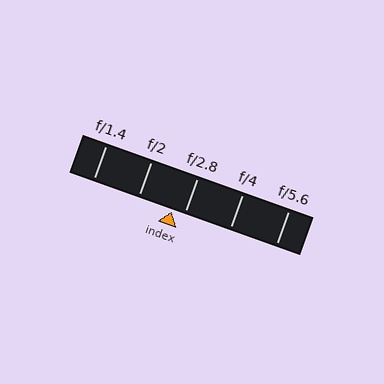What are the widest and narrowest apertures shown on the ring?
The widest aperture shown is f/1.4 and the narrowest is f/5.6.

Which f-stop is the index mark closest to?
The index mark is closest to f/2.8.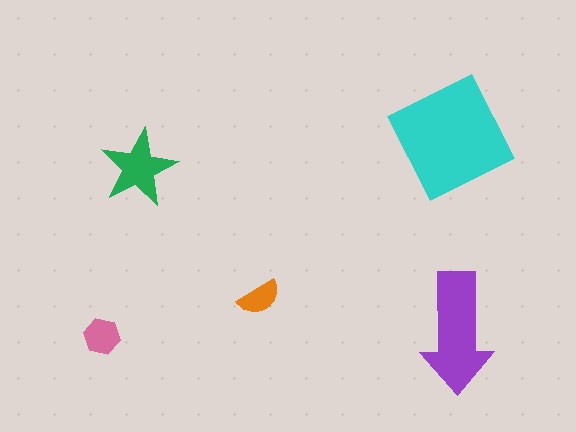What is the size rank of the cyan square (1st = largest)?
1st.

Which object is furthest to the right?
The purple arrow is rightmost.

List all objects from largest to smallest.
The cyan square, the purple arrow, the green star, the pink hexagon, the orange semicircle.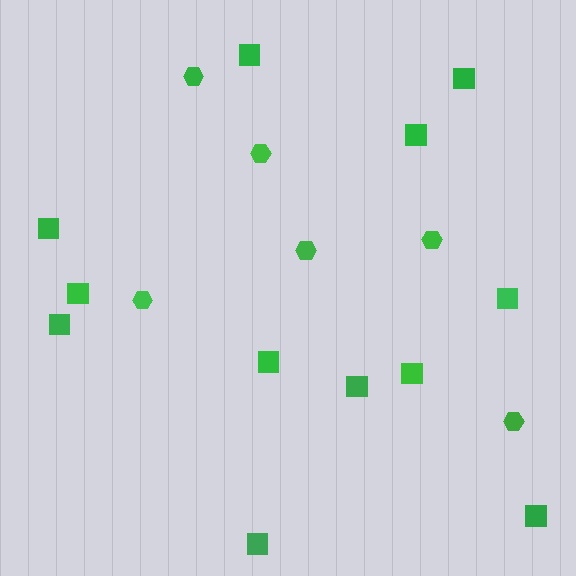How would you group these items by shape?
There are 2 groups: one group of hexagons (6) and one group of squares (12).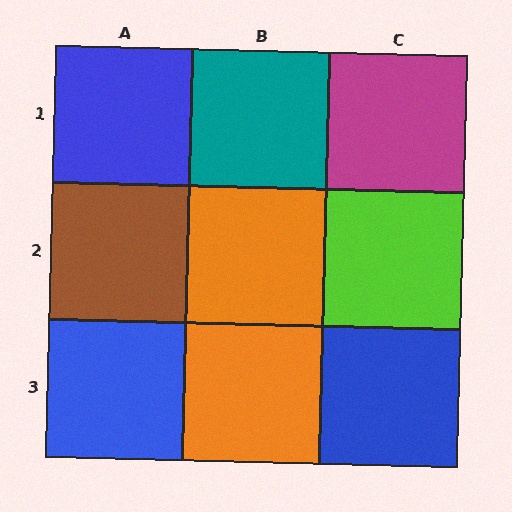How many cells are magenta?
1 cell is magenta.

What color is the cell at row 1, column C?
Magenta.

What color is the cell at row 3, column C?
Blue.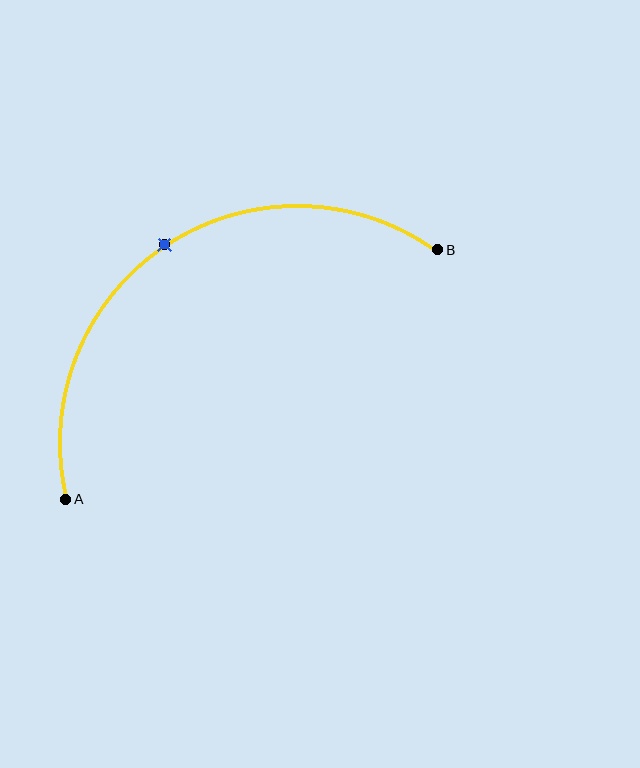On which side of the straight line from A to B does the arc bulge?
The arc bulges above and to the left of the straight line connecting A and B.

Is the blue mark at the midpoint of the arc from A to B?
Yes. The blue mark lies on the arc at equal arc-length from both A and B — it is the arc midpoint.